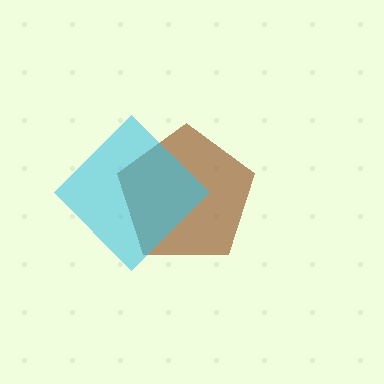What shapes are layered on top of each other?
The layered shapes are: a brown pentagon, a cyan diamond.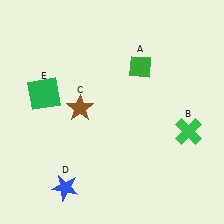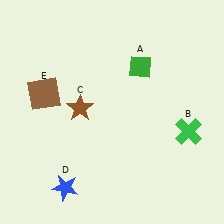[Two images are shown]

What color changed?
The square (E) changed from green in Image 1 to brown in Image 2.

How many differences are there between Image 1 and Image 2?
There is 1 difference between the two images.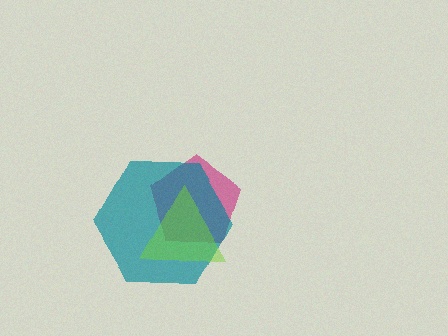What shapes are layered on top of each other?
The layered shapes are: a magenta pentagon, a teal hexagon, a lime triangle.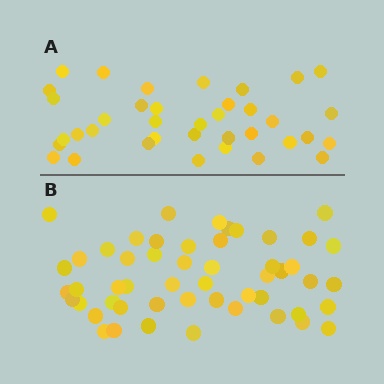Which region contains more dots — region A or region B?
Region B (the bottom region) has more dots.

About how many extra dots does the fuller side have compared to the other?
Region B has approximately 15 more dots than region A.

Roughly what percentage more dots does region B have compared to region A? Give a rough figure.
About 40% more.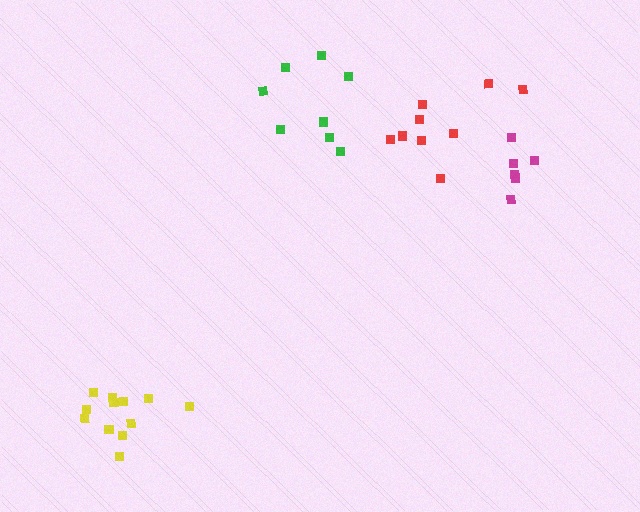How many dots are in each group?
Group 1: 9 dots, Group 2: 12 dots, Group 3: 6 dots, Group 4: 8 dots (35 total).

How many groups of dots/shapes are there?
There are 4 groups.